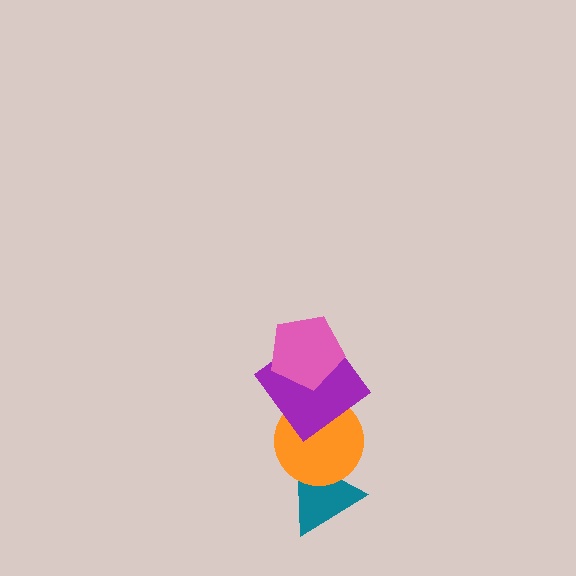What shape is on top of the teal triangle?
The orange circle is on top of the teal triangle.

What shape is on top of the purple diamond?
The pink pentagon is on top of the purple diamond.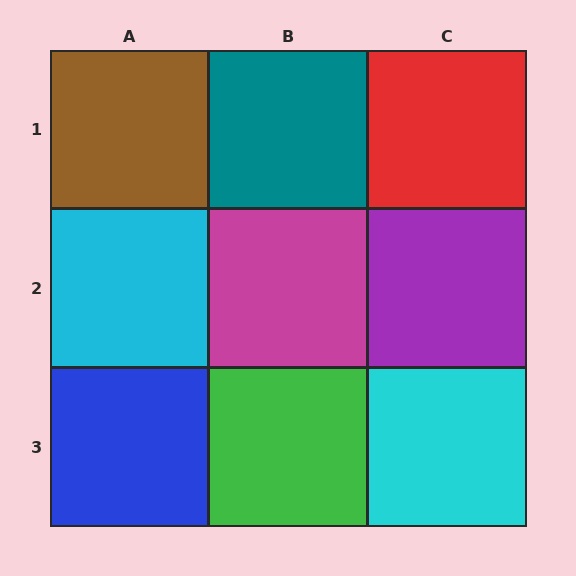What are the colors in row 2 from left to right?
Cyan, magenta, purple.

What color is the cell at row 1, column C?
Red.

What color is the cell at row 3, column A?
Blue.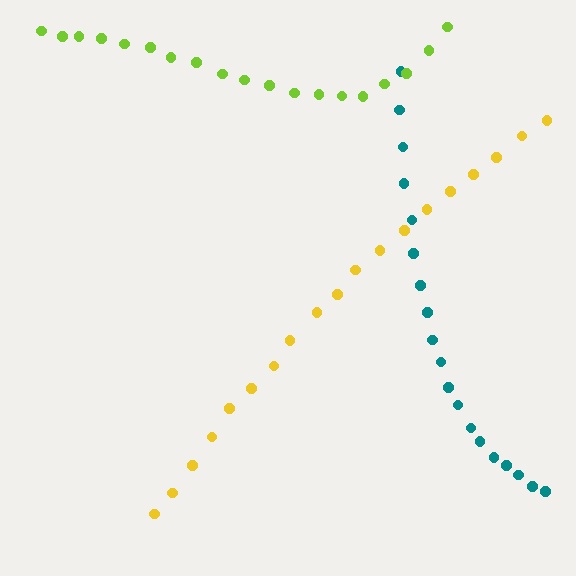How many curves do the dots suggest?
There are 3 distinct paths.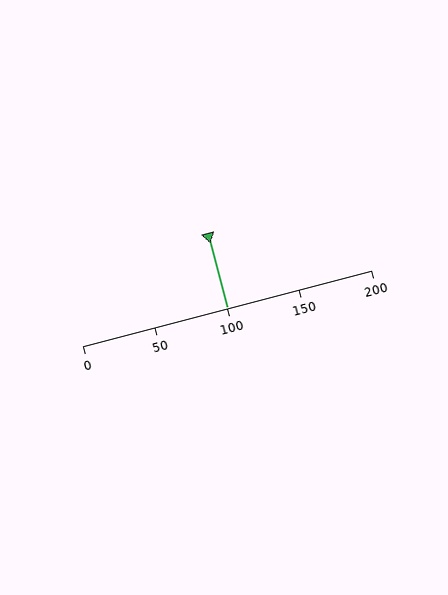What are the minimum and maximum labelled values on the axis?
The axis runs from 0 to 200.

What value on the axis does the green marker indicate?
The marker indicates approximately 100.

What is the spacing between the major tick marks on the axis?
The major ticks are spaced 50 apart.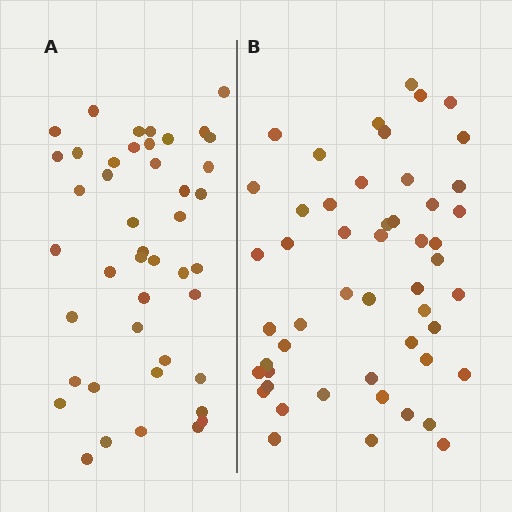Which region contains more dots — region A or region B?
Region B (the right region) has more dots.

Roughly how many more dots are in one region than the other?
Region B has roughly 8 or so more dots than region A.